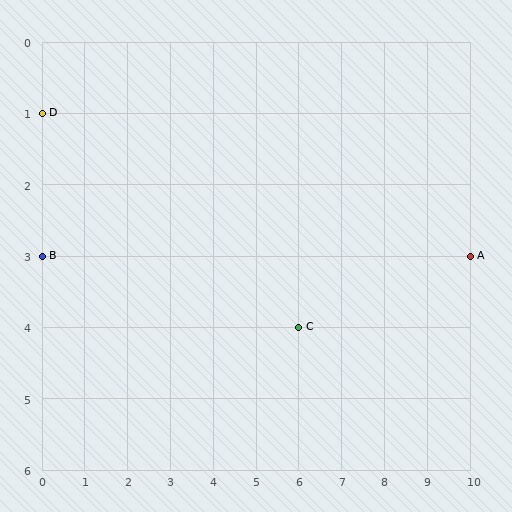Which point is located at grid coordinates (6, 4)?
Point C is at (6, 4).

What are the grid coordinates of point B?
Point B is at grid coordinates (0, 3).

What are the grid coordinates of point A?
Point A is at grid coordinates (10, 3).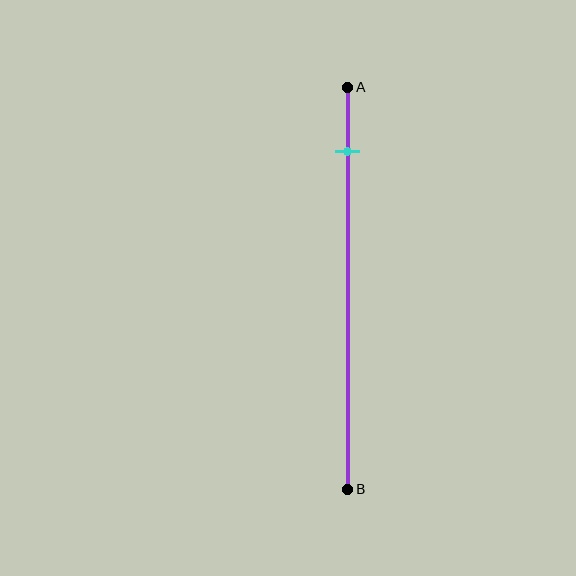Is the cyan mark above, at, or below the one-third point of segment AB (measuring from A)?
The cyan mark is above the one-third point of segment AB.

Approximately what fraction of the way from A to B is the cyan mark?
The cyan mark is approximately 15% of the way from A to B.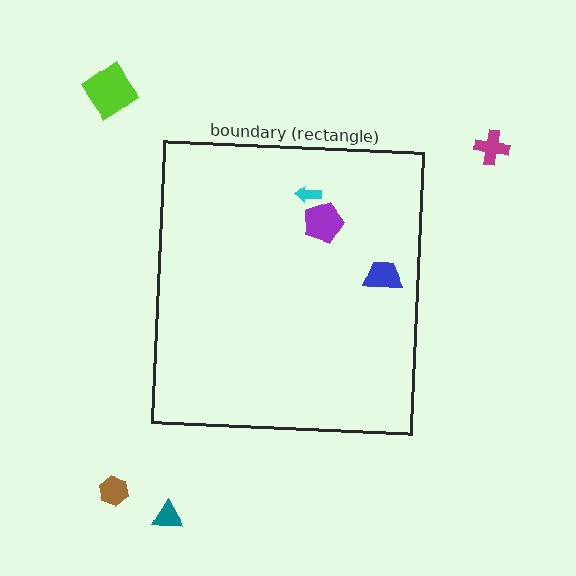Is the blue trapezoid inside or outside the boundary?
Inside.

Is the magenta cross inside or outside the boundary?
Outside.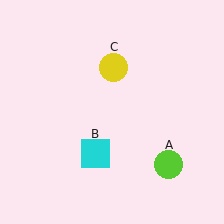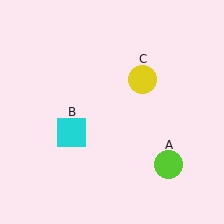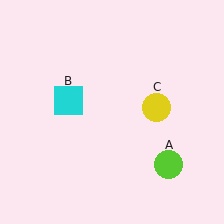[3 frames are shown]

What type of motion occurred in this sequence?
The cyan square (object B), yellow circle (object C) rotated clockwise around the center of the scene.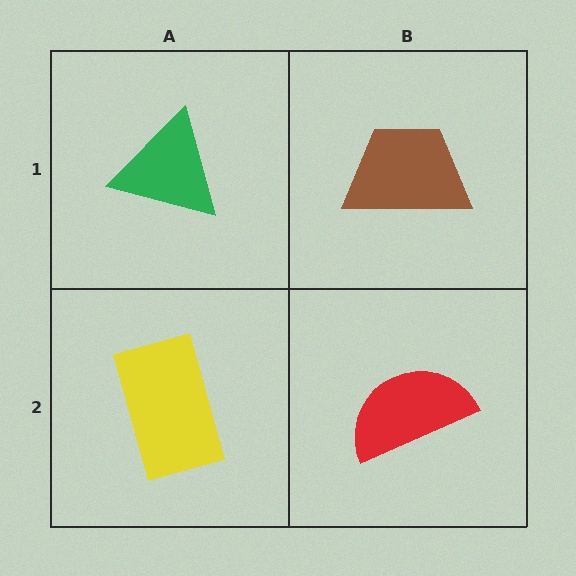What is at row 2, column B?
A red semicircle.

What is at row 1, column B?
A brown trapezoid.